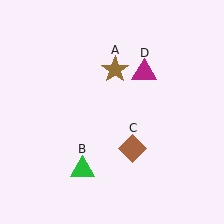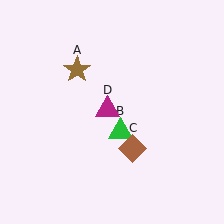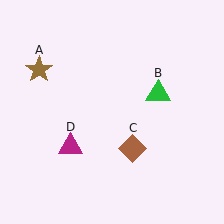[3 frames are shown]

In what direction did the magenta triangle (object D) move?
The magenta triangle (object D) moved down and to the left.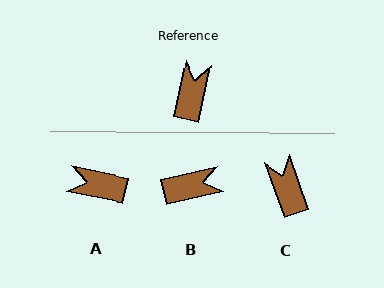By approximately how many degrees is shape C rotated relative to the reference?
Approximately 31 degrees counter-clockwise.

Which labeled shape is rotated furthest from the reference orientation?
A, about 90 degrees away.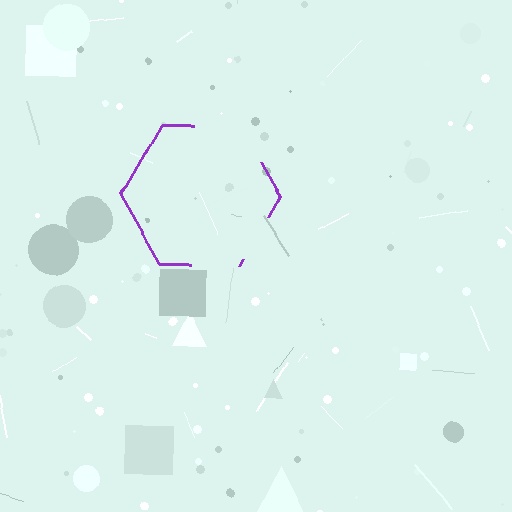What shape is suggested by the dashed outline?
The dashed outline suggests a hexagon.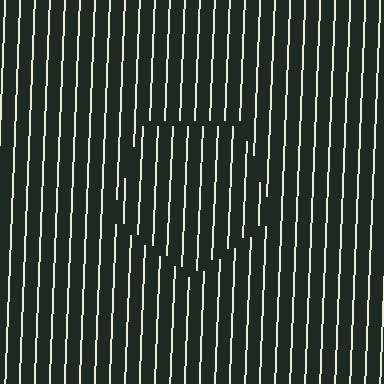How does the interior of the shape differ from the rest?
The interior of the shape contains the same grating, shifted by half a period — the contour is defined by the phase discontinuity where line-ends from the inner and outer gratings abut.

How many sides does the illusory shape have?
5 sides — the line-ends trace a pentagon.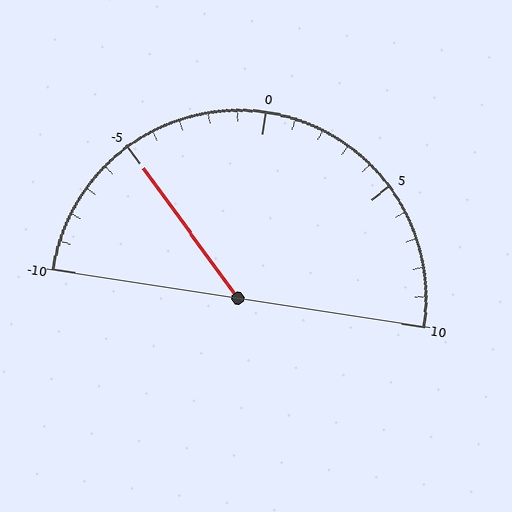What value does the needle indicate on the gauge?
The needle indicates approximately -5.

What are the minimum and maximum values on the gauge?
The gauge ranges from -10 to 10.